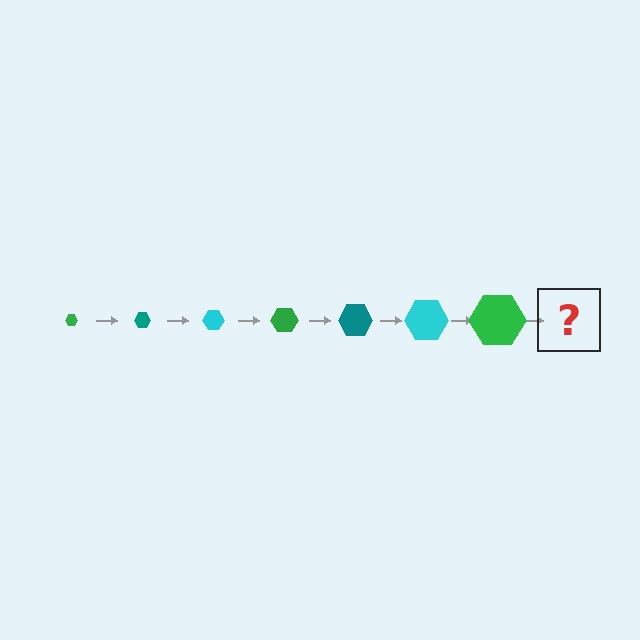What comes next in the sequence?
The next element should be a teal hexagon, larger than the previous one.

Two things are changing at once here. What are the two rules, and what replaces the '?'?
The two rules are that the hexagon grows larger each step and the color cycles through green, teal, and cyan. The '?' should be a teal hexagon, larger than the previous one.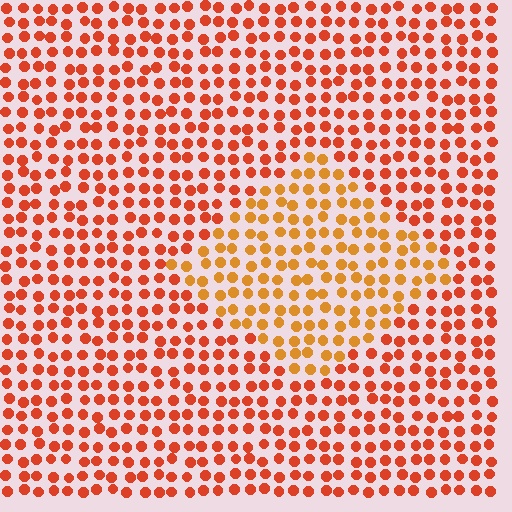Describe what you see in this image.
The image is filled with small red elements in a uniform arrangement. A diamond-shaped region is visible where the elements are tinted to a slightly different hue, forming a subtle color boundary.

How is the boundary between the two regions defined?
The boundary is defined purely by a slight shift in hue (about 26 degrees). Spacing, size, and orientation are identical on both sides.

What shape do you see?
I see a diamond.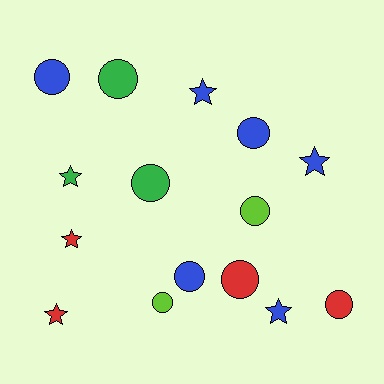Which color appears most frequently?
Blue, with 6 objects.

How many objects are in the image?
There are 15 objects.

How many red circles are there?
There are 2 red circles.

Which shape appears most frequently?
Circle, with 9 objects.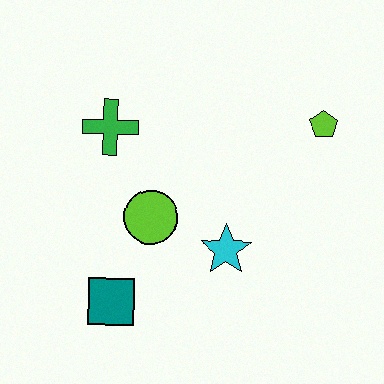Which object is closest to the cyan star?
The lime circle is closest to the cyan star.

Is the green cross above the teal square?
Yes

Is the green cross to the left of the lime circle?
Yes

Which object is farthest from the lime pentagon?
The teal square is farthest from the lime pentagon.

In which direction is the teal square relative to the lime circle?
The teal square is below the lime circle.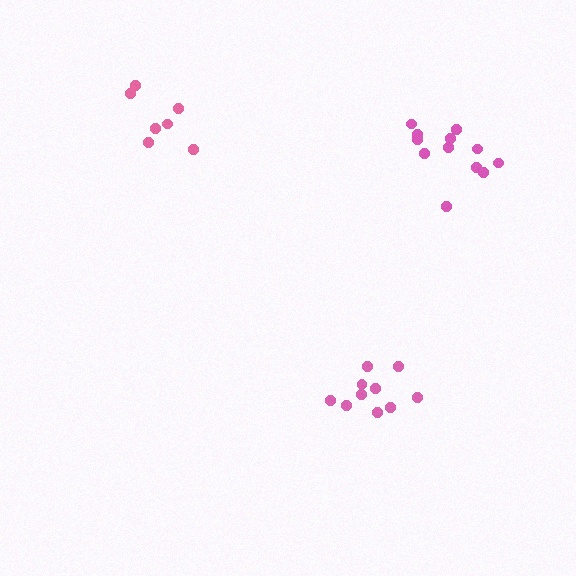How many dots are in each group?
Group 1: 12 dots, Group 2: 10 dots, Group 3: 7 dots (29 total).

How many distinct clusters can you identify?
There are 3 distinct clusters.